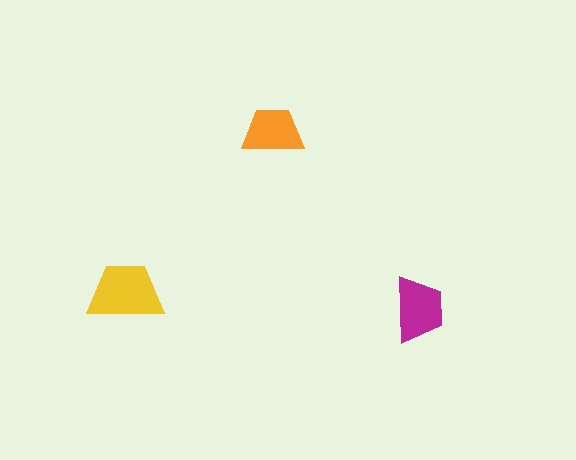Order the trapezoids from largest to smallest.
the yellow one, the magenta one, the orange one.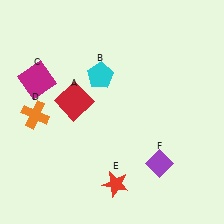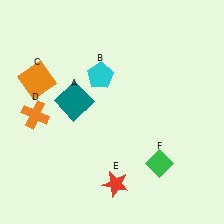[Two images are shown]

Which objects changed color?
A changed from red to teal. C changed from magenta to orange. F changed from purple to green.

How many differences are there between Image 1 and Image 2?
There are 3 differences between the two images.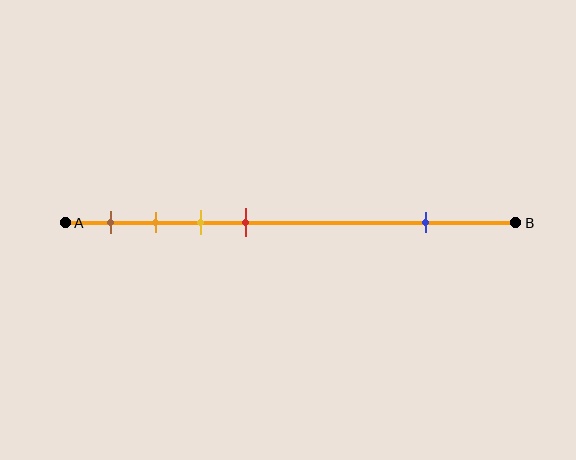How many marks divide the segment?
There are 5 marks dividing the segment.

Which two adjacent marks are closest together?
The orange and yellow marks are the closest adjacent pair.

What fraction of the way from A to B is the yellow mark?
The yellow mark is approximately 30% (0.3) of the way from A to B.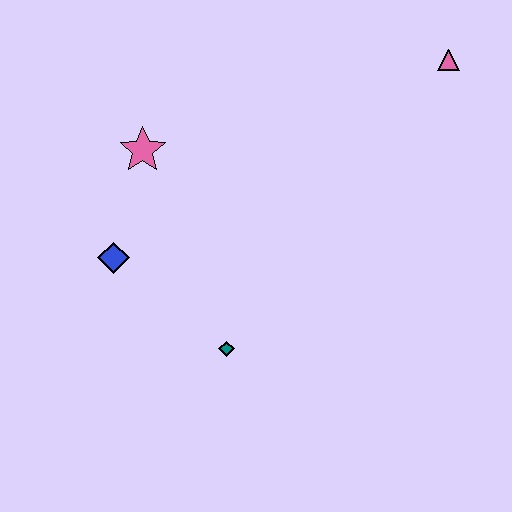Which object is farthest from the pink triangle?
The blue diamond is farthest from the pink triangle.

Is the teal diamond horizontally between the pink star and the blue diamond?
No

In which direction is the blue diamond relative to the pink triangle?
The blue diamond is to the left of the pink triangle.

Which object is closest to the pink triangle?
The pink star is closest to the pink triangle.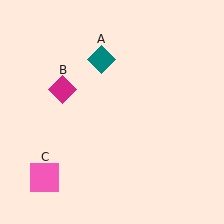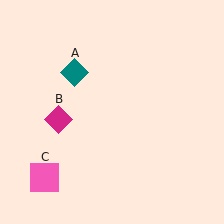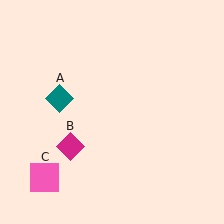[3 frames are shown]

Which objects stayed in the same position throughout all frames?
Pink square (object C) remained stationary.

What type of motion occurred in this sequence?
The teal diamond (object A), magenta diamond (object B) rotated counterclockwise around the center of the scene.